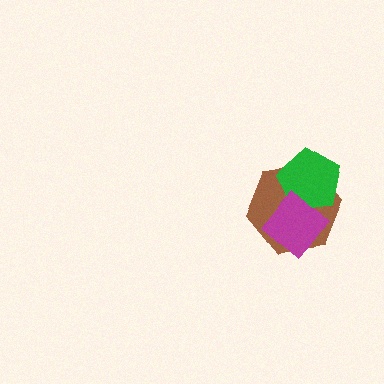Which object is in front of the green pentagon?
The magenta diamond is in front of the green pentagon.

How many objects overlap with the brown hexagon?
2 objects overlap with the brown hexagon.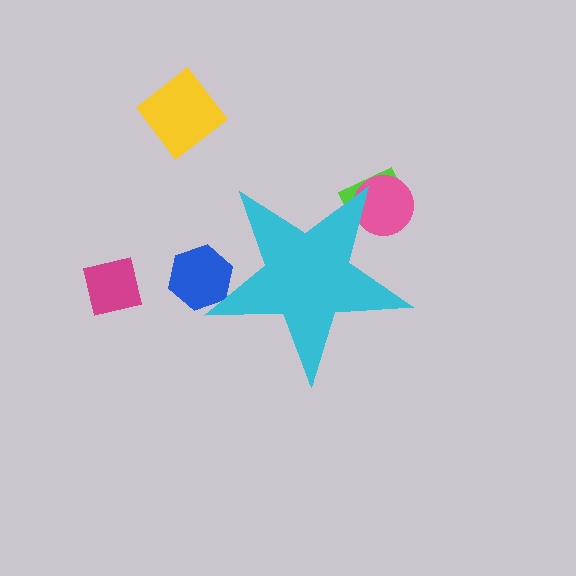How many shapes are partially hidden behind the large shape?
3 shapes are partially hidden.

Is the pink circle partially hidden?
Yes, the pink circle is partially hidden behind the cyan star.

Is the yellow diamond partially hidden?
No, the yellow diamond is fully visible.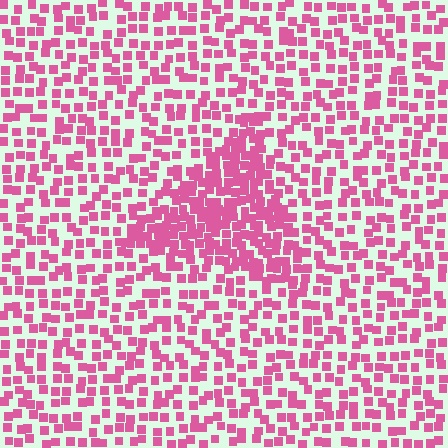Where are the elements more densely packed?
The elements are more densely packed inside the triangle boundary.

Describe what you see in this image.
The image contains small pink elements arranged at two different densities. A triangle-shaped region is visible where the elements are more densely packed than the surrounding area.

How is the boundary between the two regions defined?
The boundary is defined by a change in element density (approximately 2.1x ratio). All elements are the same color, size, and shape.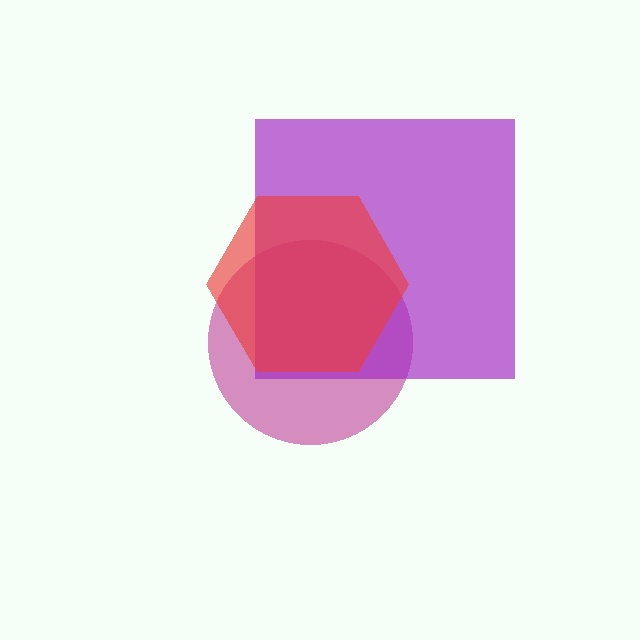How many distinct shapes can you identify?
There are 3 distinct shapes: a magenta circle, a purple square, a red hexagon.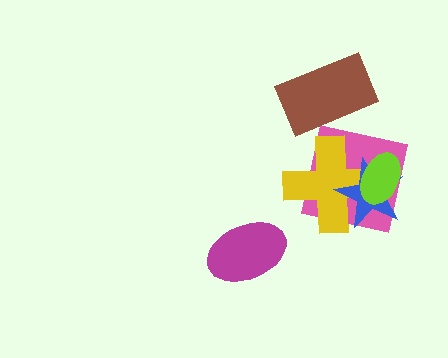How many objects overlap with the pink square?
3 objects overlap with the pink square.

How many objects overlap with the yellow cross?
3 objects overlap with the yellow cross.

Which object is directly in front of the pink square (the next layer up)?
The yellow cross is directly in front of the pink square.